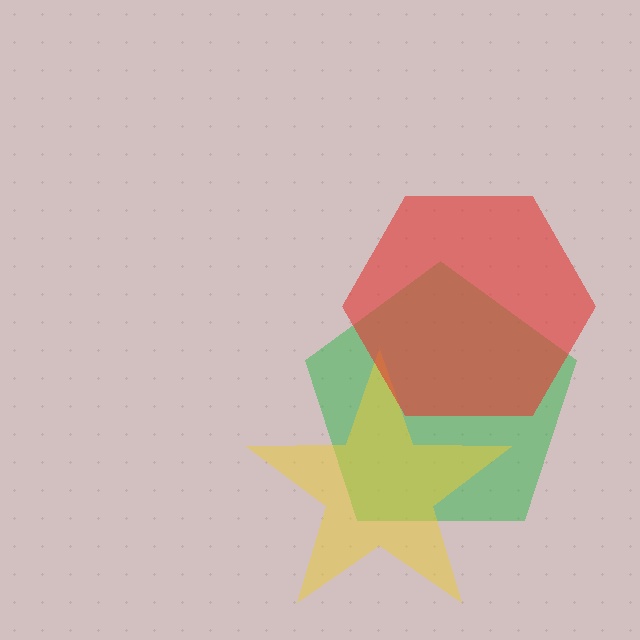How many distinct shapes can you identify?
There are 3 distinct shapes: a green pentagon, a yellow star, a red hexagon.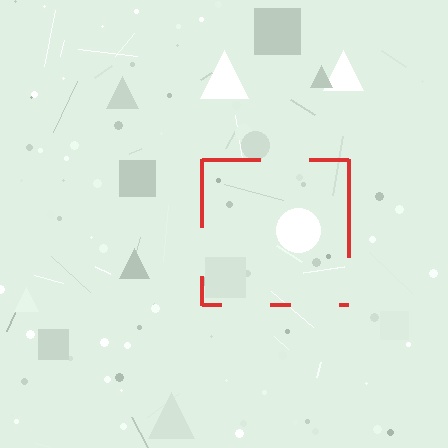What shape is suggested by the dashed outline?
The dashed outline suggests a square.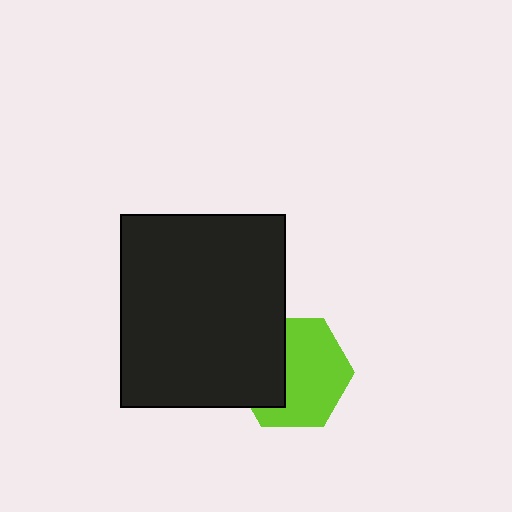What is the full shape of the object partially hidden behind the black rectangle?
The partially hidden object is a lime hexagon.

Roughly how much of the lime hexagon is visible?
About half of it is visible (roughly 63%).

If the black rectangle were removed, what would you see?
You would see the complete lime hexagon.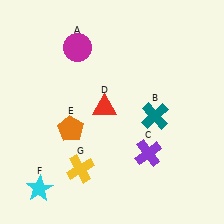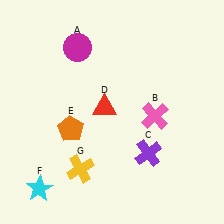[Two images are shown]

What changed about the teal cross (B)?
In Image 1, B is teal. In Image 2, it changed to pink.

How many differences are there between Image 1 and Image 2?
There is 1 difference between the two images.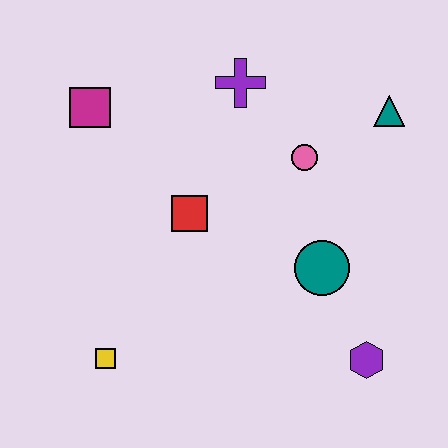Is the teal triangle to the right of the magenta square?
Yes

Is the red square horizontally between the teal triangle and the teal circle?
No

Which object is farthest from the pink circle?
The yellow square is farthest from the pink circle.